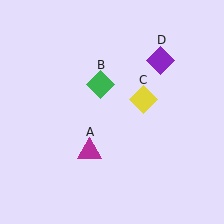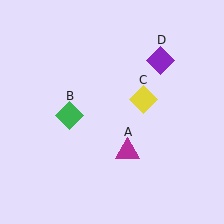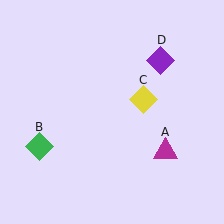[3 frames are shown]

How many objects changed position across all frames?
2 objects changed position: magenta triangle (object A), green diamond (object B).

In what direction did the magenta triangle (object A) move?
The magenta triangle (object A) moved right.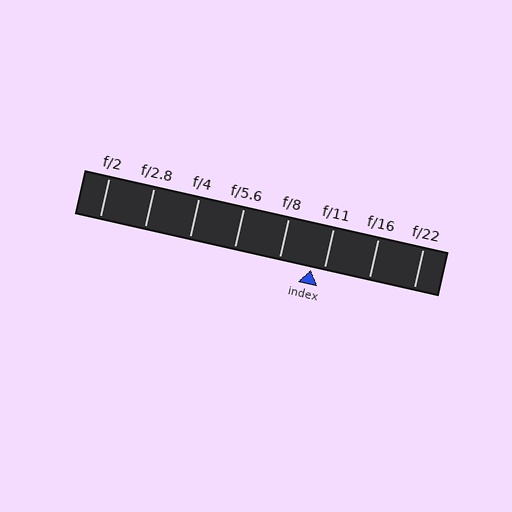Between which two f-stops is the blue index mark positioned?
The index mark is between f/8 and f/11.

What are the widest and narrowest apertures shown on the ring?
The widest aperture shown is f/2 and the narrowest is f/22.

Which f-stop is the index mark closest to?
The index mark is closest to f/11.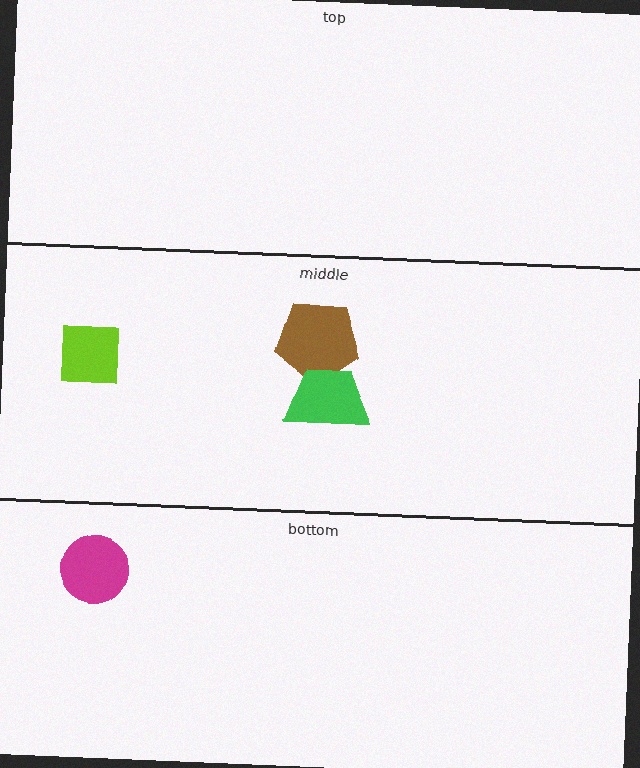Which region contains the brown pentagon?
The middle region.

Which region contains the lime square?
The middle region.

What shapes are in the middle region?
The lime square, the brown pentagon, the green trapezoid.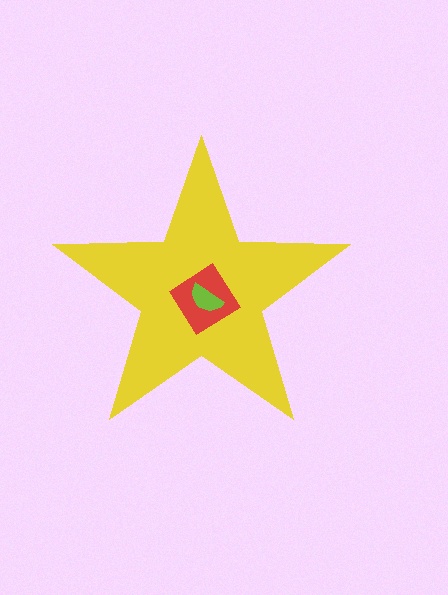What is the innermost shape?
The lime semicircle.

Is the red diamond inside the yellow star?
Yes.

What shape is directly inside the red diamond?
The lime semicircle.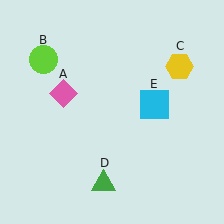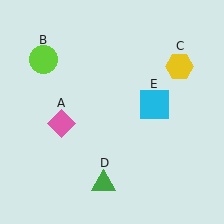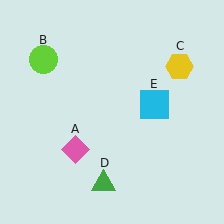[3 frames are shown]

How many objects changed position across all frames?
1 object changed position: pink diamond (object A).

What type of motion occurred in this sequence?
The pink diamond (object A) rotated counterclockwise around the center of the scene.